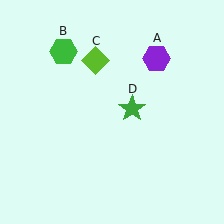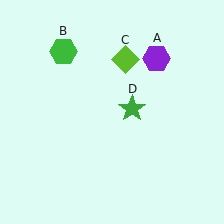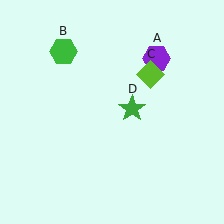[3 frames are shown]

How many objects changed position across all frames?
1 object changed position: lime diamond (object C).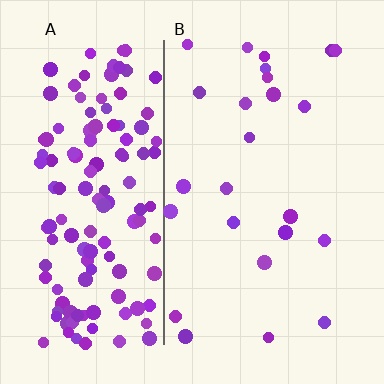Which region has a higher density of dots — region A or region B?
A (the left).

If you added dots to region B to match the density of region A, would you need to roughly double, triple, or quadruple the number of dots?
Approximately quadruple.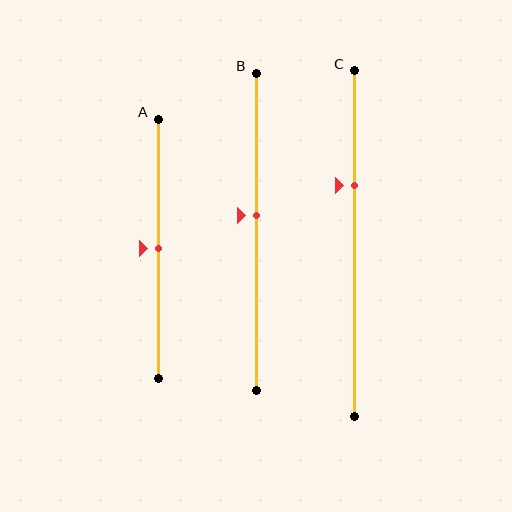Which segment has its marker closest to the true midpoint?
Segment A has its marker closest to the true midpoint.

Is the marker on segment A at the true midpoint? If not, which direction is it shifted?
Yes, the marker on segment A is at the true midpoint.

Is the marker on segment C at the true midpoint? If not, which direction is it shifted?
No, the marker on segment C is shifted upward by about 17% of the segment length.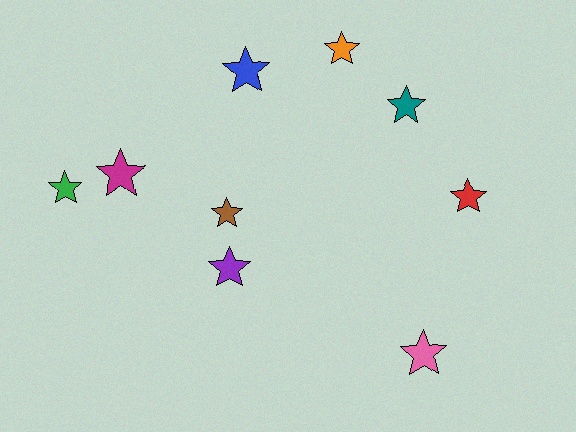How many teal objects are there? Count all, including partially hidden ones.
There is 1 teal object.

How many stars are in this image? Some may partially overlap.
There are 9 stars.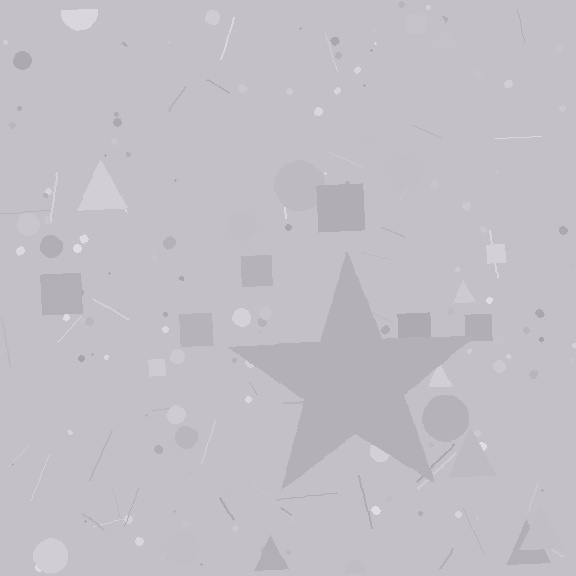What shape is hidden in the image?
A star is hidden in the image.